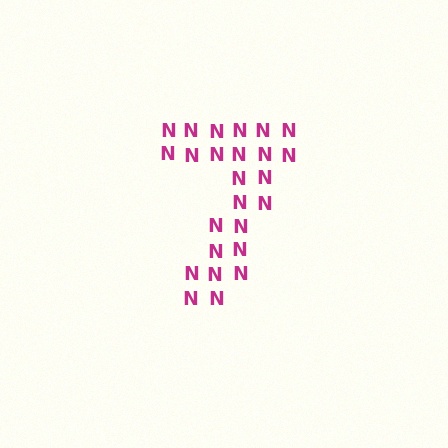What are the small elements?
The small elements are letter N's.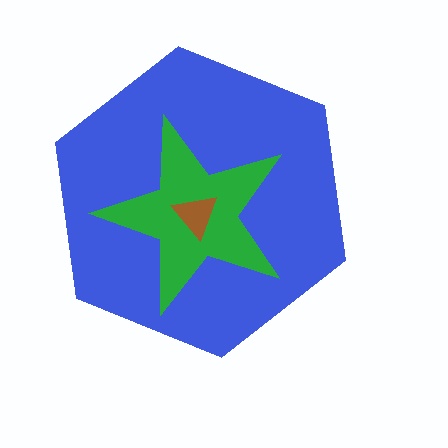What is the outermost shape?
The blue hexagon.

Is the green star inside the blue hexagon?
Yes.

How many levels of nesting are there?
3.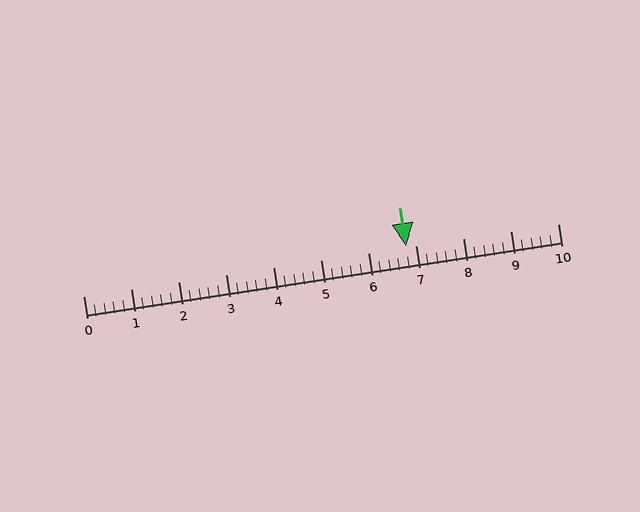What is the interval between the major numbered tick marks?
The major tick marks are spaced 1 units apart.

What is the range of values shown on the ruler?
The ruler shows values from 0 to 10.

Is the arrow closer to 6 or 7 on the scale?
The arrow is closer to 7.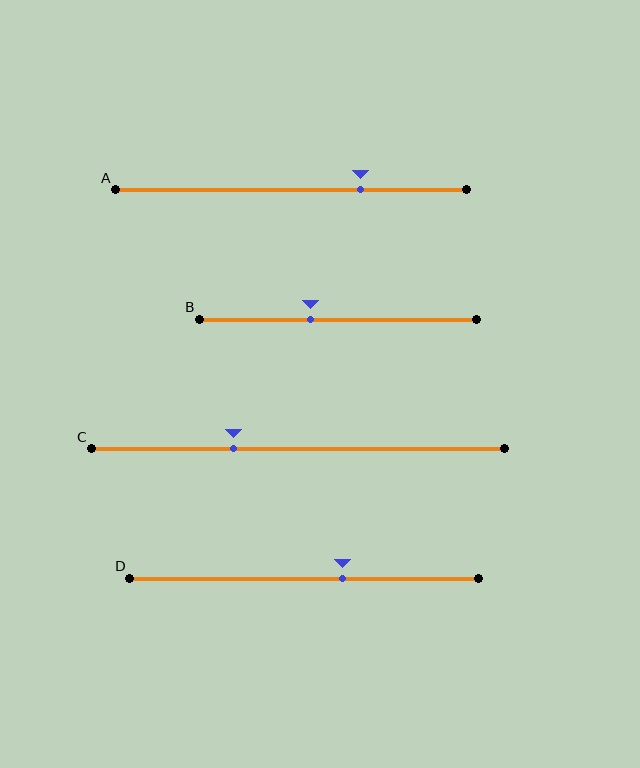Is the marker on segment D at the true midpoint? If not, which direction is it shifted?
No, the marker on segment D is shifted to the right by about 11% of the segment length.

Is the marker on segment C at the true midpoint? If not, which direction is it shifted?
No, the marker on segment C is shifted to the left by about 16% of the segment length.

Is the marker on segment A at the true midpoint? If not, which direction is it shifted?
No, the marker on segment A is shifted to the right by about 20% of the segment length.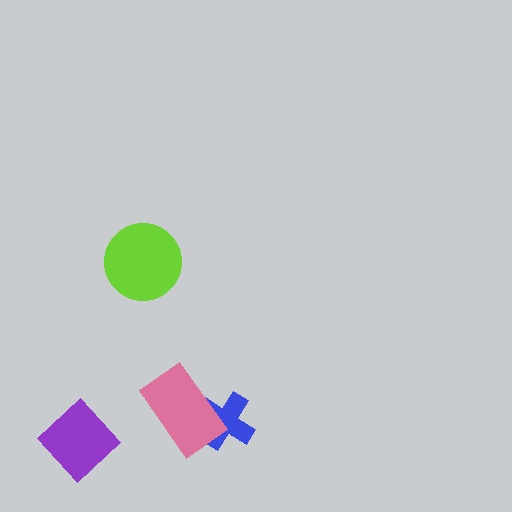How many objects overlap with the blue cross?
1 object overlaps with the blue cross.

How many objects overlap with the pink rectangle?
1 object overlaps with the pink rectangle.